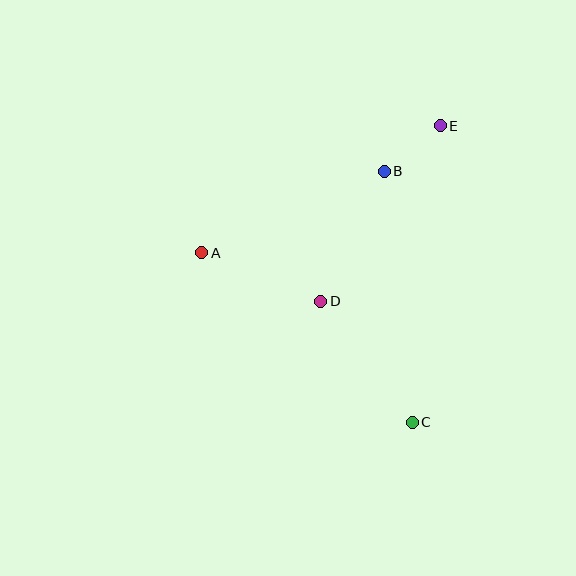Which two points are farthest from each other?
Points C and E are farthest from each other.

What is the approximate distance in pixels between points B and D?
The distance between B and D is approximately 145 pixels.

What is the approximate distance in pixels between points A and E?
The distance between A and E is approximately 270 pixels.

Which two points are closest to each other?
Points B and E are closest to each other.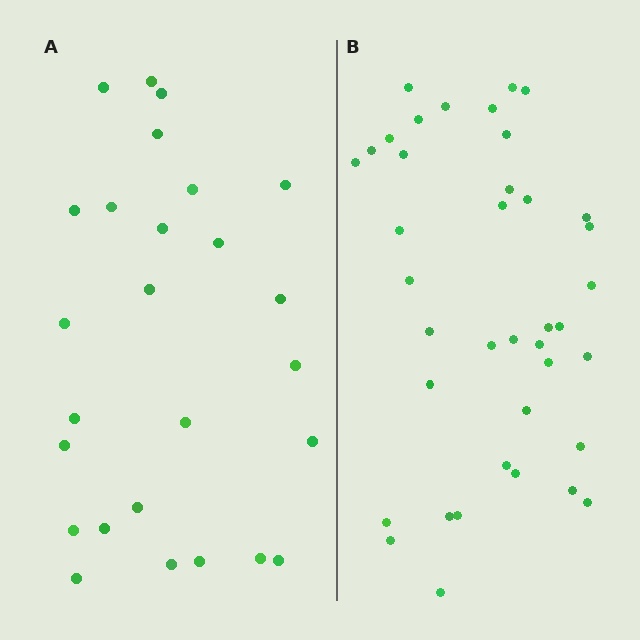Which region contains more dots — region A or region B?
Region B (the right region) has more dots.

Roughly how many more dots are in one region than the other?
Region B has approximately 15 more dots than region A.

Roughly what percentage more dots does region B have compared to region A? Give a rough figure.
About 50% more.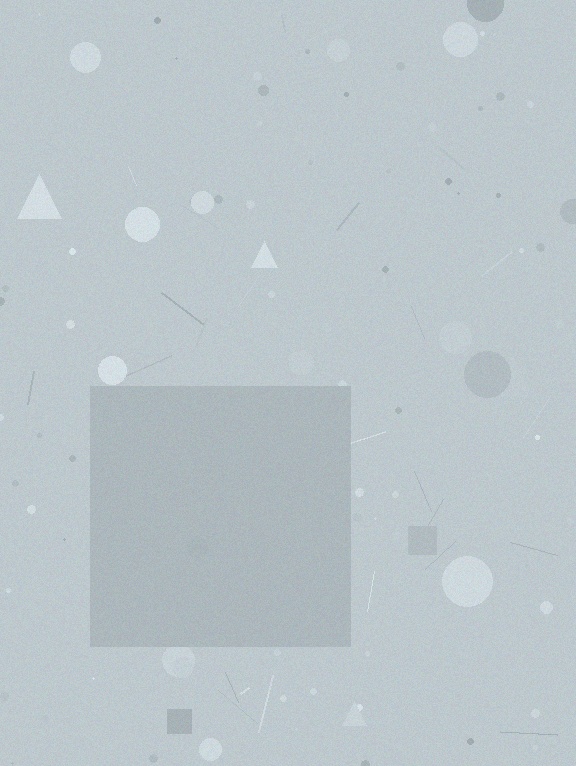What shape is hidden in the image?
A square is hidden in the image.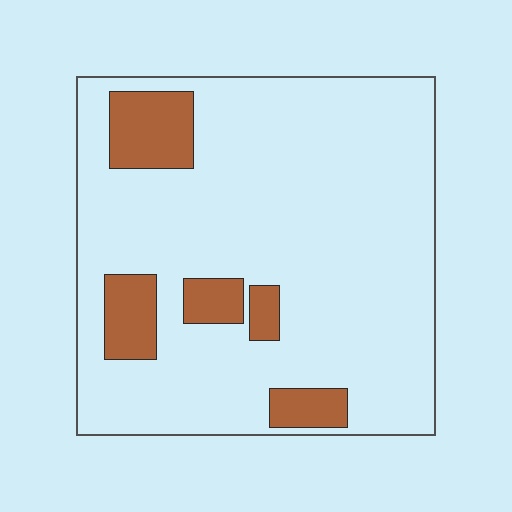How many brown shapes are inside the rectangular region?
5.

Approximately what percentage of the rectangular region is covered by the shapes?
Approximately 15%.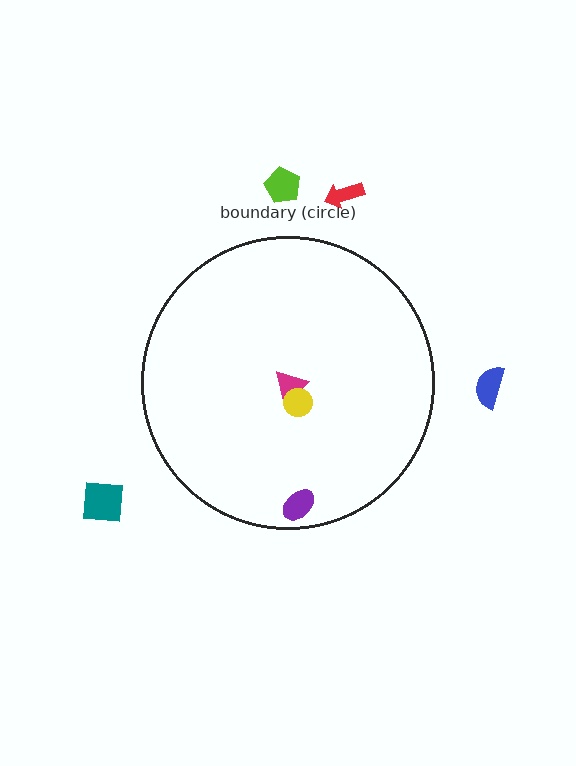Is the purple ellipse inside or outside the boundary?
Inside.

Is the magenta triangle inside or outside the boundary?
Inside.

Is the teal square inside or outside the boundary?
Outside.